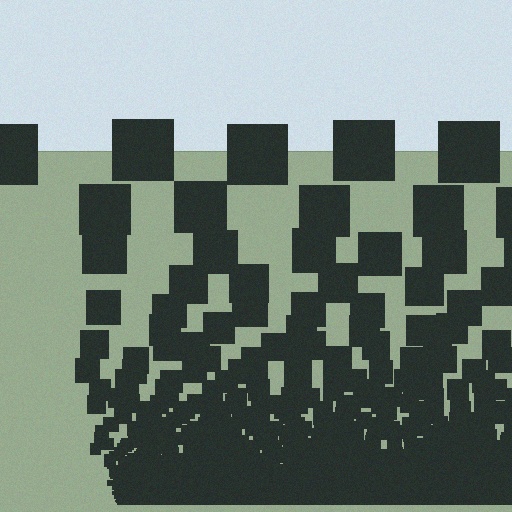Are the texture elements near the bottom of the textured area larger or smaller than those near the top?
Smaller. The gradient is inverted — elements near the bottom are smaller and denser.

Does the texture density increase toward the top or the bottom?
Density increases toward the bottom.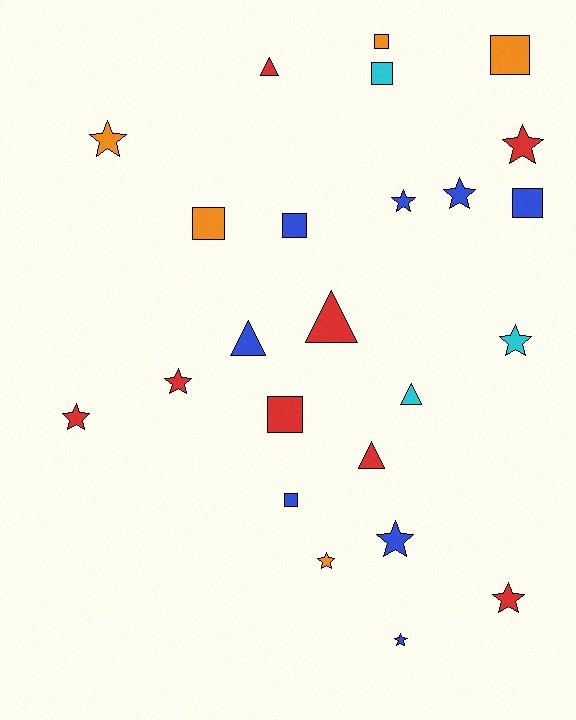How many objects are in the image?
There are 24 objects.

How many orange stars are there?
There are 2 orange stars.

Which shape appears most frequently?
Star, with 11 objects.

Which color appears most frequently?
Blue, with 8 objects.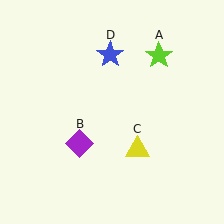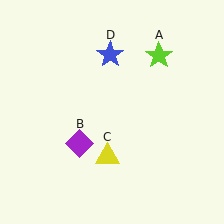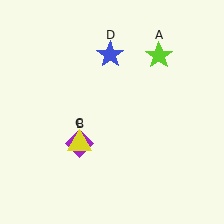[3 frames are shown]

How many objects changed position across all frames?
1 object changed position: yellow triangle (object C).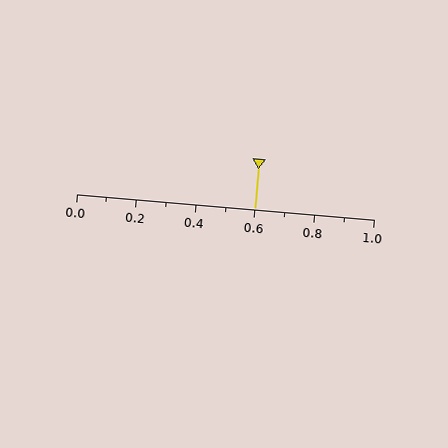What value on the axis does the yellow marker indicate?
The marker indicates approximately 0.6.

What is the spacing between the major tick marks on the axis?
The major ticks are spaced 0.2 apart.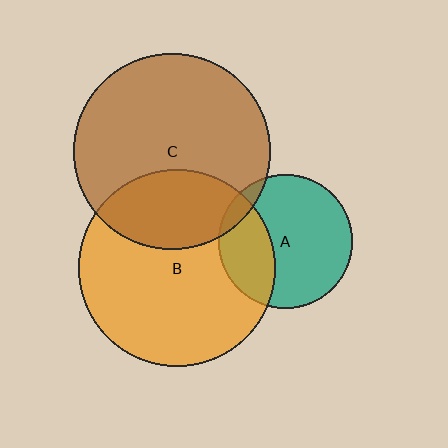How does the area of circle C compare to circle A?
Approximately 2.2 times.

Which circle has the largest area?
Circle C (brown).